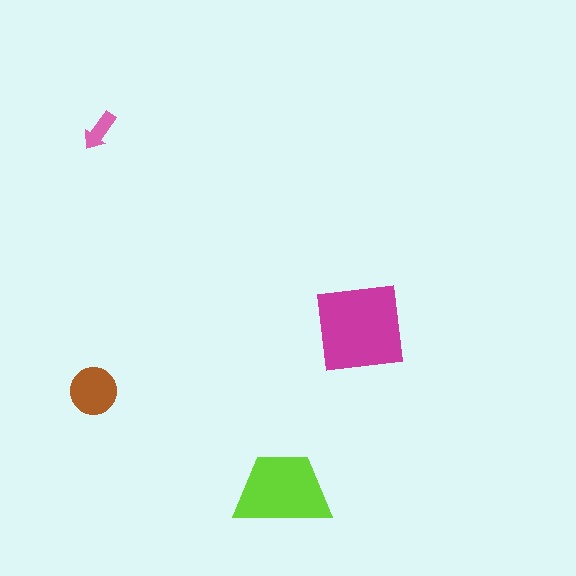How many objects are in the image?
There are 4 objects in the image.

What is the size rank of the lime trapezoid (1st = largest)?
2nd.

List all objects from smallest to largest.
The pink arrow, the brown circle, the lime trapezoid, the magenta square.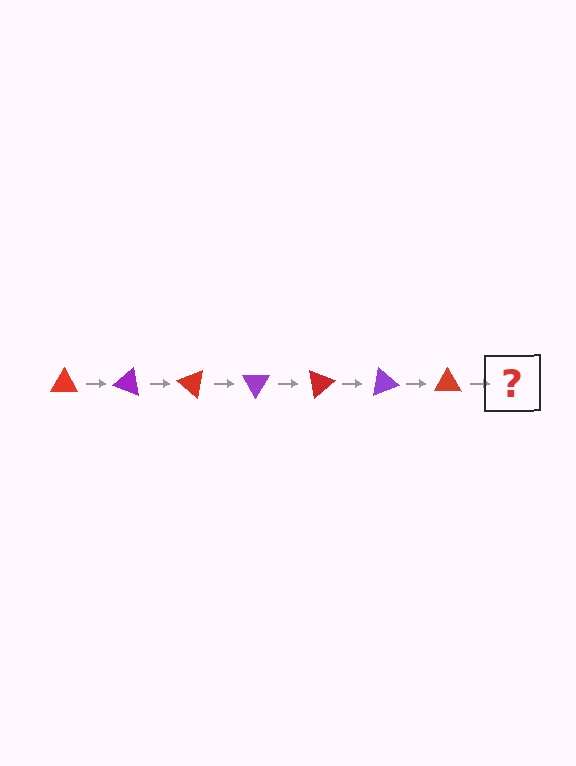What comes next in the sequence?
The next element should be a purple triangle, rotated 140 degrees from the start.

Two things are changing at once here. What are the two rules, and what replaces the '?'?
The two rules are that it rotates 20 degrees each step and the color cycles through red and purple. The '?' should be a purple triangle, rotated 140 degrees from the start.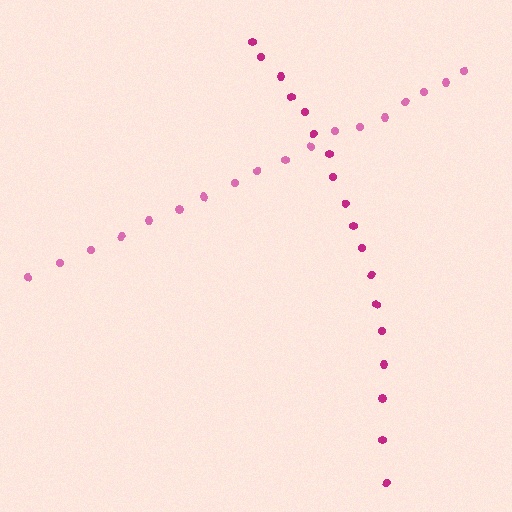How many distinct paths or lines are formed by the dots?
There are 2 distinct paths.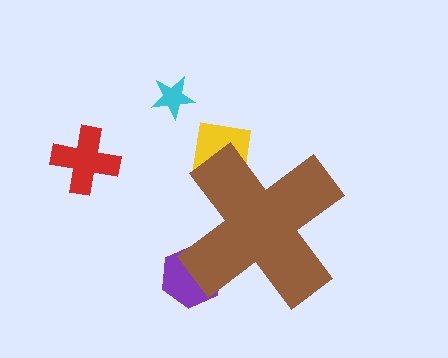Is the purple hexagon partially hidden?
Yes, the purple hexagon is partially hidden behind the brown cross.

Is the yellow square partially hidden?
Yes, the yellow square is partially hidden behind the brown cross.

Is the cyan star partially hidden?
No, the cyan star is fully visible.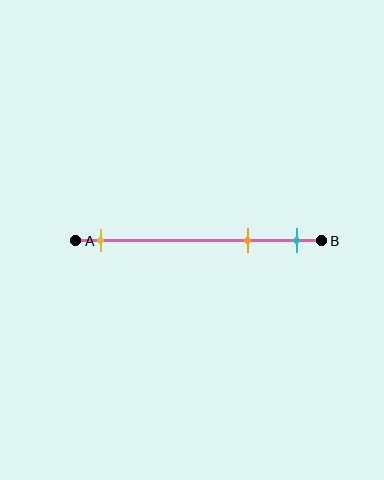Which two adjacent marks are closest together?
The orange and cyan marks are the closest adjacent pair.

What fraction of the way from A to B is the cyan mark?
The cyan mark is approximately 90% (0.9) of the way from A to B.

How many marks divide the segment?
There are 3 marks dividing the segment.